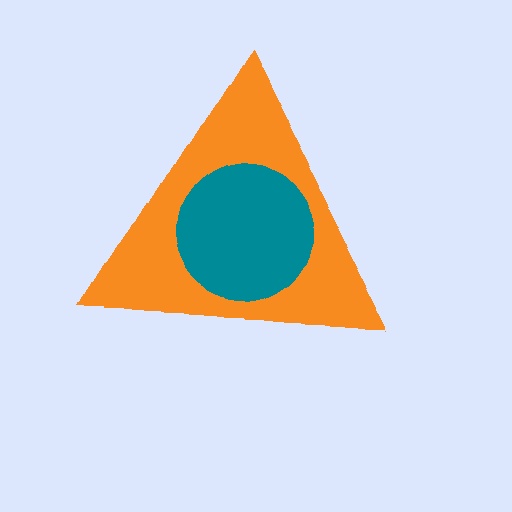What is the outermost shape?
The orange triangle.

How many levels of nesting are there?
2.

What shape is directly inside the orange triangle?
The teal circle.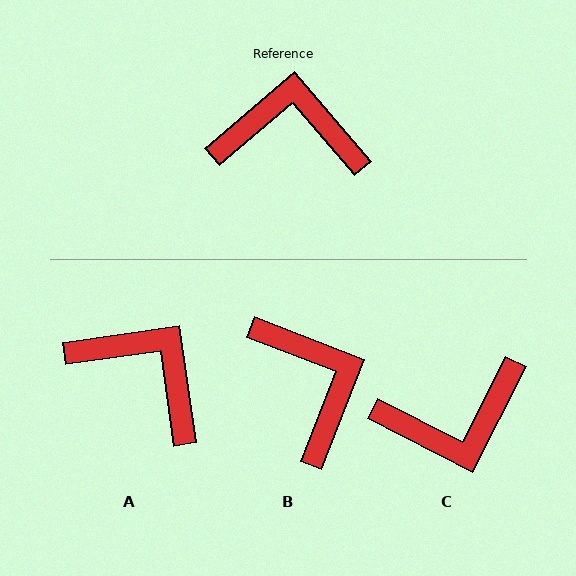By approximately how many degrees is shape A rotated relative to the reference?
Approximately 32 degrees clockwise.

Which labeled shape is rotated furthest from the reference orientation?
C, about 157 degrees away.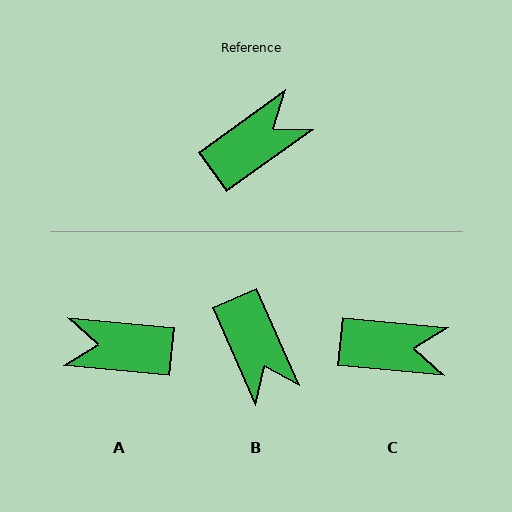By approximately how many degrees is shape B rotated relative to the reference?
Approximately 102 degrees clockwise.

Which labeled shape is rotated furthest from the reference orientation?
A, about 139 degrees away.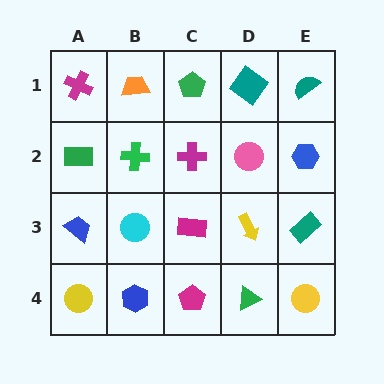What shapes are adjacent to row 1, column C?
A magenta cross (row 2, column C), an orange trapezoid (row 1, column B), a teal diamond (row 1, column D).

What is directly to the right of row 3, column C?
A yellow arrow.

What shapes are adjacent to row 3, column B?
A green cross (row 2, column B), a blue hexagon (row 4, column B), a blue trapezoid (row 3, column A), a magenta rectangle (row 3, column C).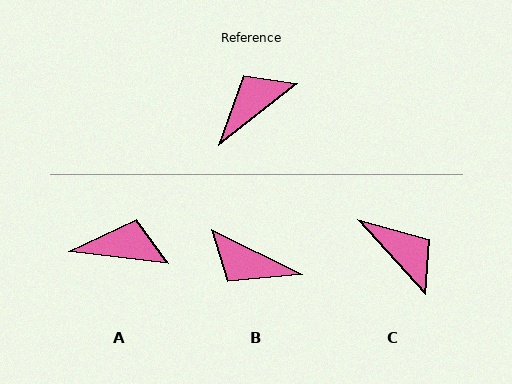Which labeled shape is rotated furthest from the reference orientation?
B, about 115 degrees away.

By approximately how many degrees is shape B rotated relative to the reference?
Approximately 115 degrees counter-clockwise.